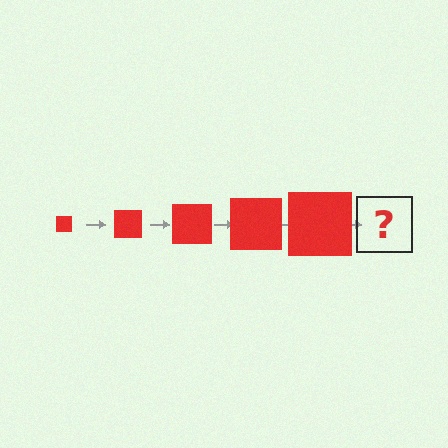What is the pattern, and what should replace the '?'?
The pattern is that the square gets progressively larger each step. The '?' should be a red square, larger than the previous one.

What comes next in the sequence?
The next element should be a red square, larger than the previous one.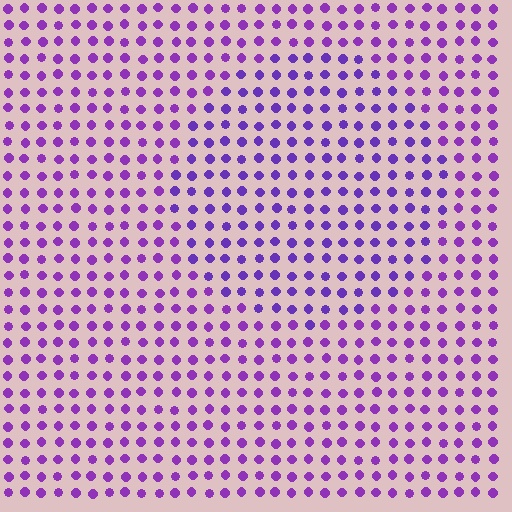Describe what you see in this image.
The image is filled with small purple elements in a uniform arrangement. A circle-shaped region is visible where the elements are tinted to a slightly different hue, forming a subtle color boundary.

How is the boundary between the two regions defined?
The boundary is defined purely by a slight shift in hue (about 18 degrees). Spacing, size, and orientation are identical on both sides.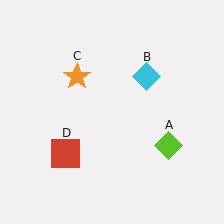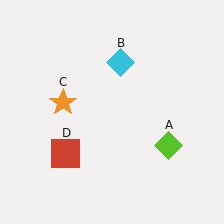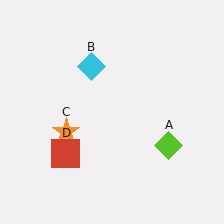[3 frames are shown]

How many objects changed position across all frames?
2 objects changed position: cyan diamond (object B), orange star (object C).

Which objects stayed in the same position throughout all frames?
Lime diamond (object A) and red square (object D) remained stationary.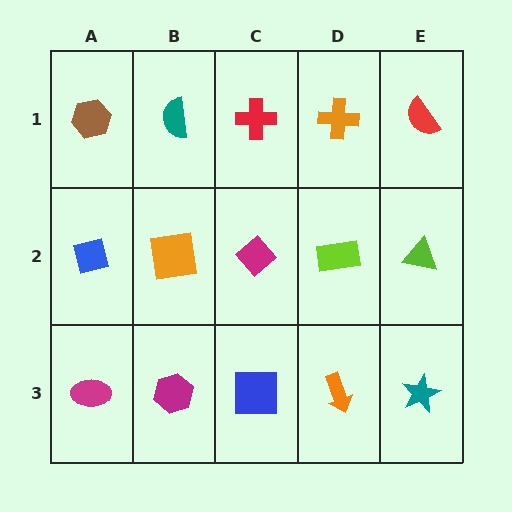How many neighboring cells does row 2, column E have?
3.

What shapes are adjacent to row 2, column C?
A red cross (row 1, column C), a blue square (row 3, column C), an orange square (row 2, column B), a lime rectangle (row 2, column D).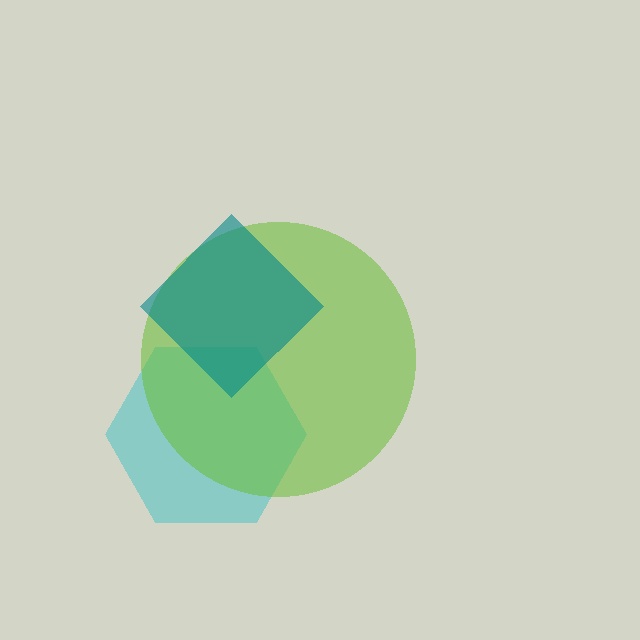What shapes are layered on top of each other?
The layered shapes are: a cyan hexagon, a lime circle, a teal diamond.